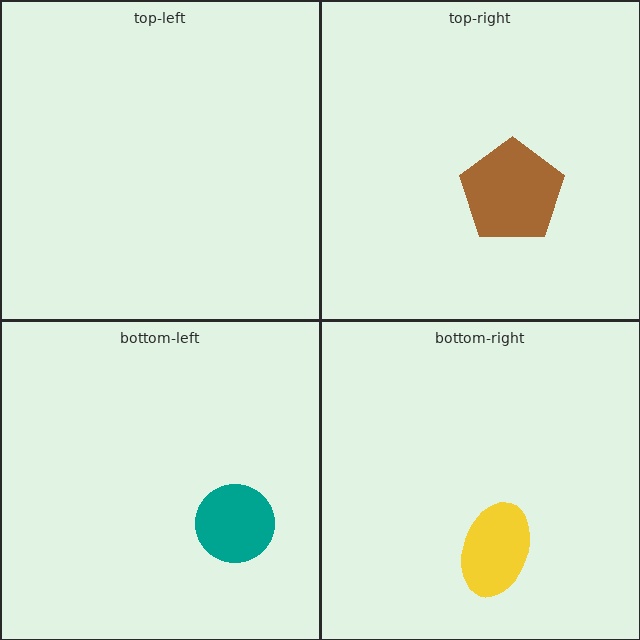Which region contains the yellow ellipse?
The bottom-right region.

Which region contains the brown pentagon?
The top-right region.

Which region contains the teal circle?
The bottom-left region.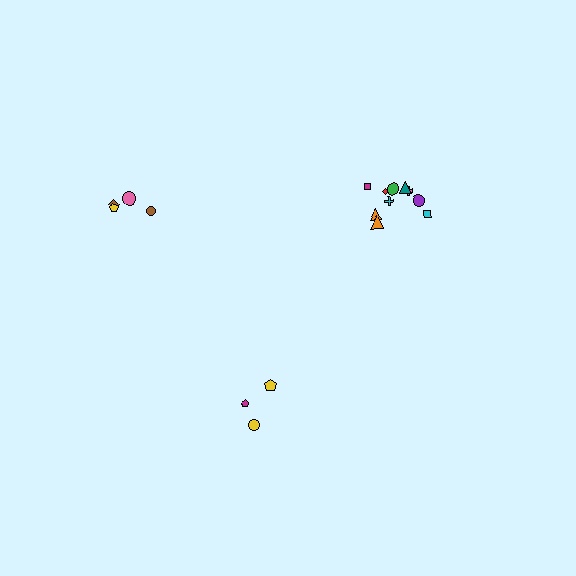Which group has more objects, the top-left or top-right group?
The top-right group.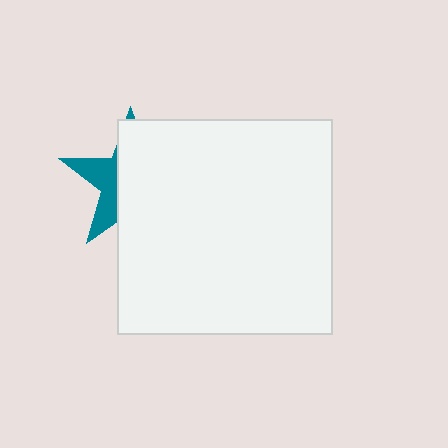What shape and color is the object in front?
The object in front is a white square.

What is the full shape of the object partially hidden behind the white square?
The partially hidden object is a teal star.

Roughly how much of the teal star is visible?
A small part of it is visible (roughly 34%).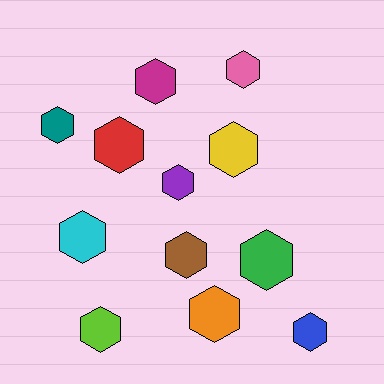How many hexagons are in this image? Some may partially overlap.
There are 12 hexagons.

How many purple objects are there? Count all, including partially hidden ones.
There is 1 purple object.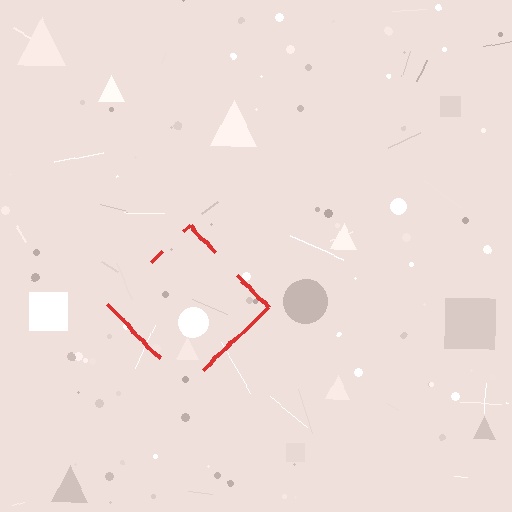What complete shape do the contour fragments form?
The contour fragments form a diamond.